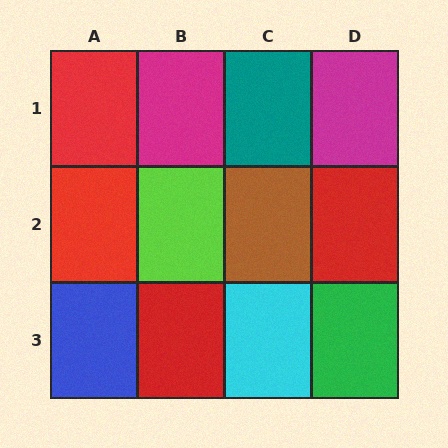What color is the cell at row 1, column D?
Magenta.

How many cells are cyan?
1 cell is cyan.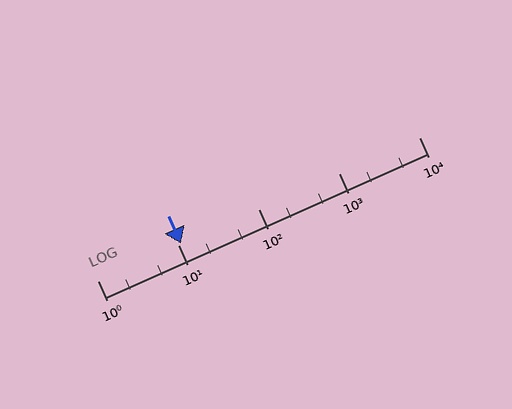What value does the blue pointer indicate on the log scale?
The pointer indicates approximately 11.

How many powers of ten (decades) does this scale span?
The scale spans 4 decades, from 1 to 10000.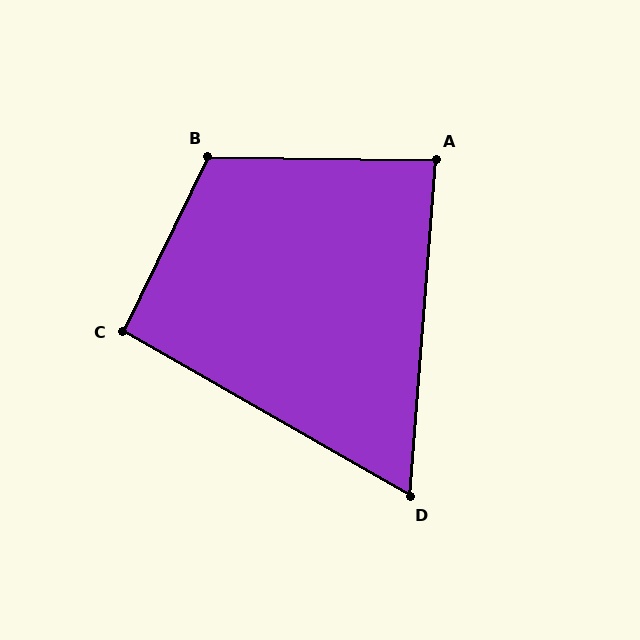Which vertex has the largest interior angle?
B, at approximately 115 degrees.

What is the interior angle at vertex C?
Approximately 94 degrees (approximately right).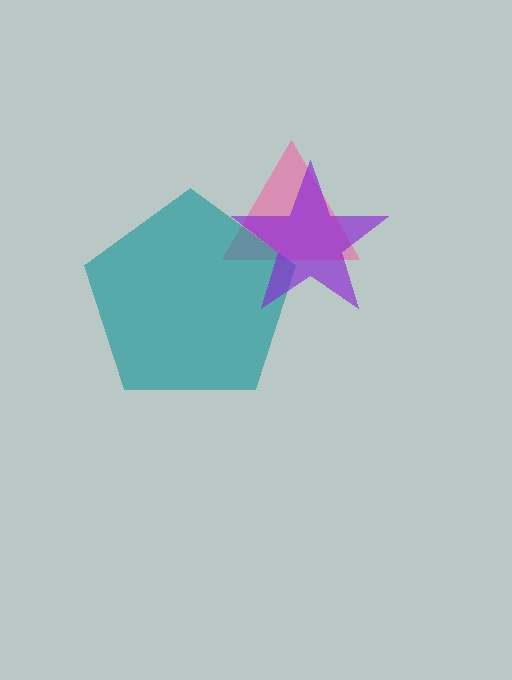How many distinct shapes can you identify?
There are 3 distinct shapes: a pink triangle, a teal pentagon, a purple star.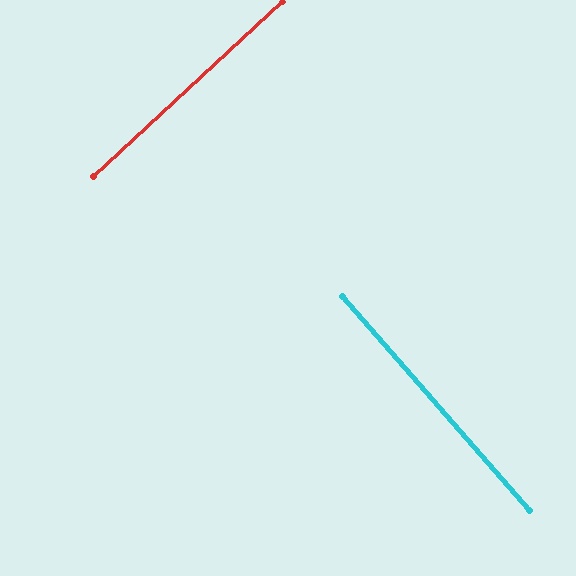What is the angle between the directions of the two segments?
Approximately 88 degrees.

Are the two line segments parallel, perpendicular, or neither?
Perpendicular — they meet at approximately 88°.